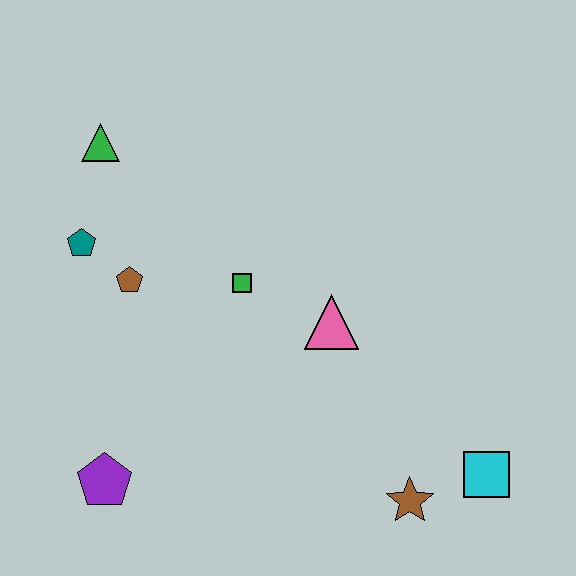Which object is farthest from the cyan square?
The green triangle is farthest from the cyan square.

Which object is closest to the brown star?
The cyan square is closest to the brown star.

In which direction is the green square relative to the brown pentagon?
The green square is to the right of the brown pentagon.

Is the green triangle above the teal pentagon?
Yes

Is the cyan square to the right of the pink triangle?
Yes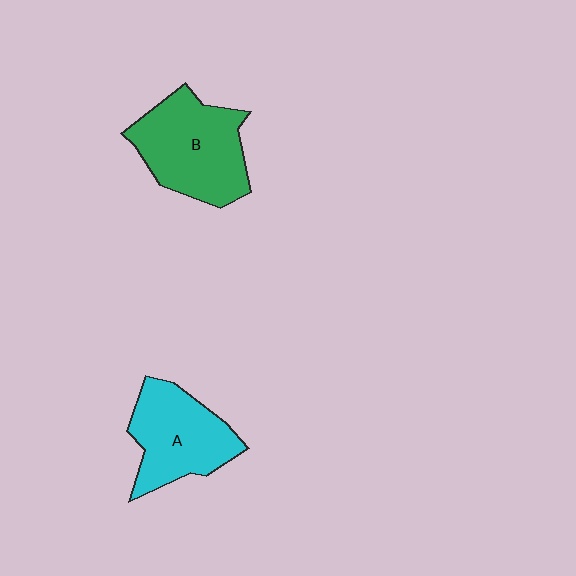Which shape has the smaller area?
Shape A (cyan).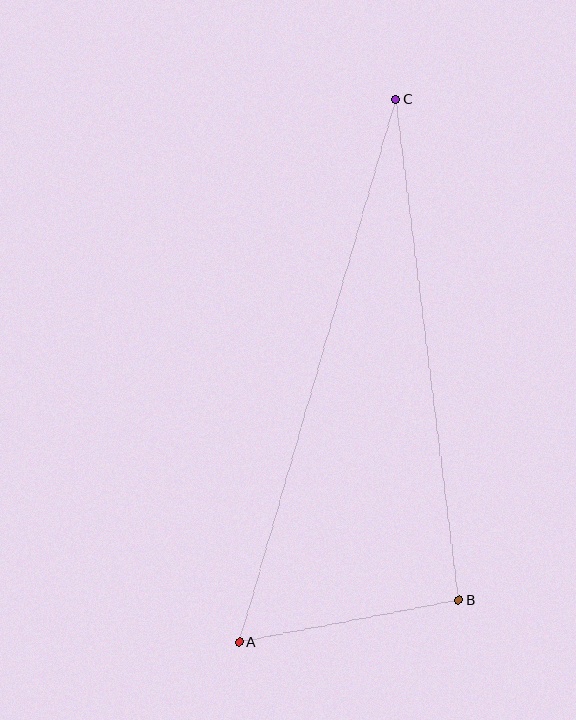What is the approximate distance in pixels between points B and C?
The distance between B and C is approximately 504 pixels.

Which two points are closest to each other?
Points A and B are closest to each other.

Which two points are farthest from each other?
Points A and C are farthest from each other.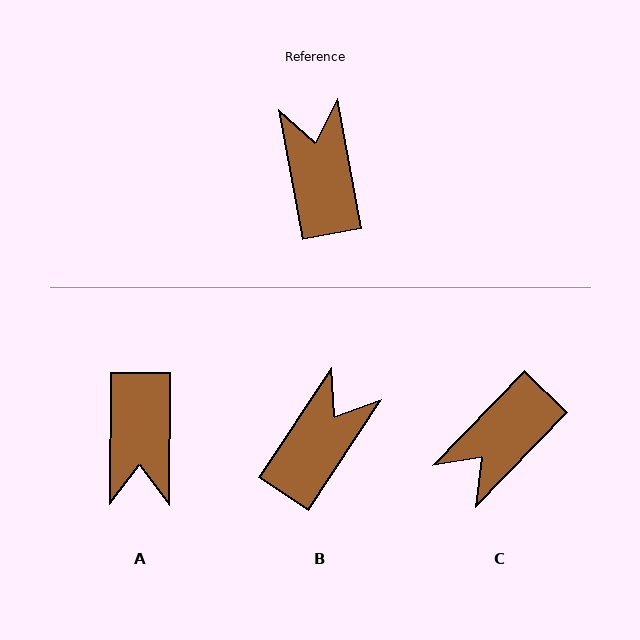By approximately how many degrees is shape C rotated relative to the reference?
Approximately 125 degrees counter-clockwise.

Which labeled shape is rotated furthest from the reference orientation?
A, about 169 degrees away.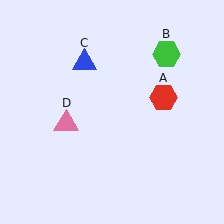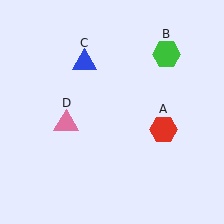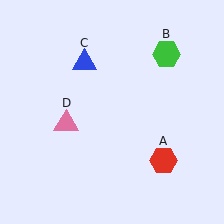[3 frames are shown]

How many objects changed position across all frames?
1 object changed position: red hexagon (object A).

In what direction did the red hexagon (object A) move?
The red hexagon (object A) moved down.